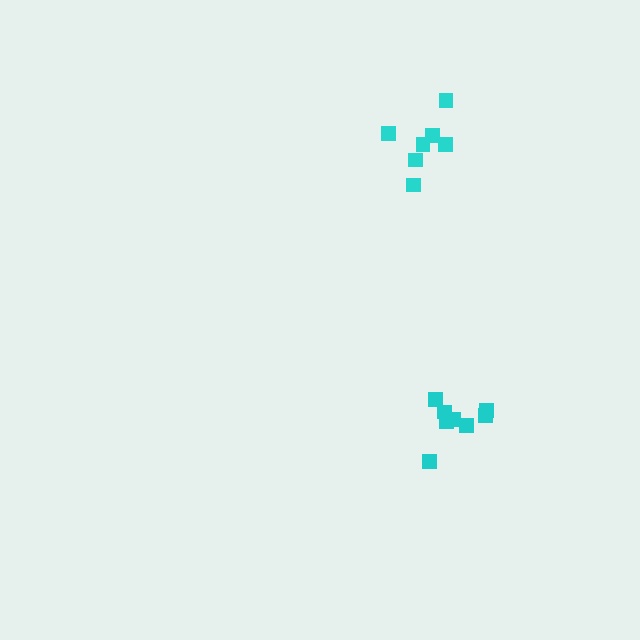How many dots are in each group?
Group 1: 8 dots, Group 2: 7 dots (15 total).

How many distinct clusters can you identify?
There are 2 distinct clusters.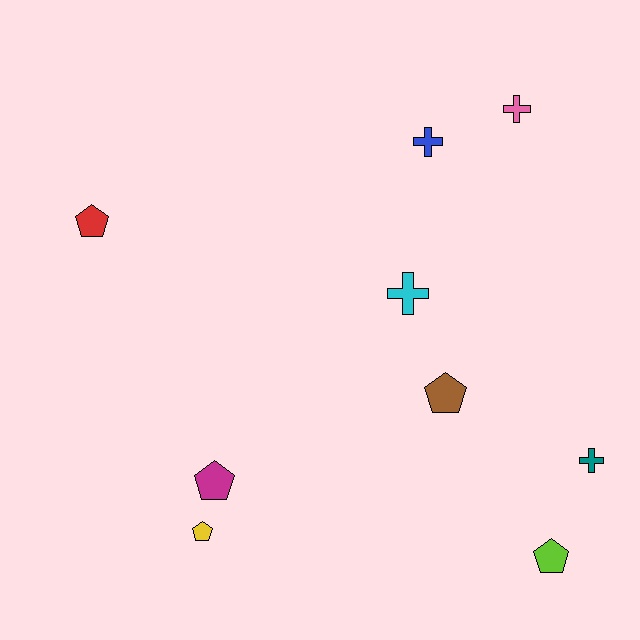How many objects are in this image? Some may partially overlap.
There are 9 objects.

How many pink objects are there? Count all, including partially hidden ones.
There is 1 pink object.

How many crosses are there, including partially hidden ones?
There are 4 crosses.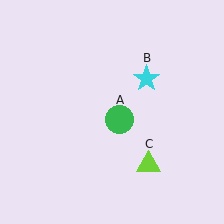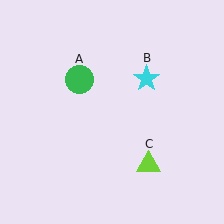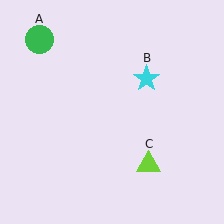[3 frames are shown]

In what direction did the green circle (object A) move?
The green circle (object A) moved up and to the left.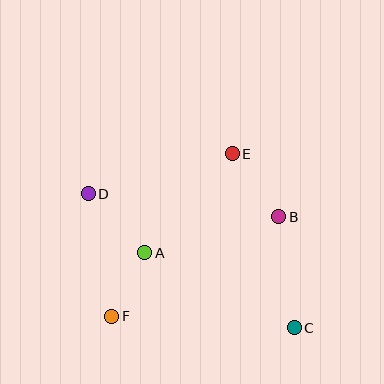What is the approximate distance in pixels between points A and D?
The distance between A and D is approximately 82 pixels.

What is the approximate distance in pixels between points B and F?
The distance between B and F is approximately 194 pixels.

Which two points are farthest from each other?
Points C and D are farthest from each other.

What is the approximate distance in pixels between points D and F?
The distance between D and F is approximately 125 pixels.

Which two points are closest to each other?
Points A and F are closest to each other.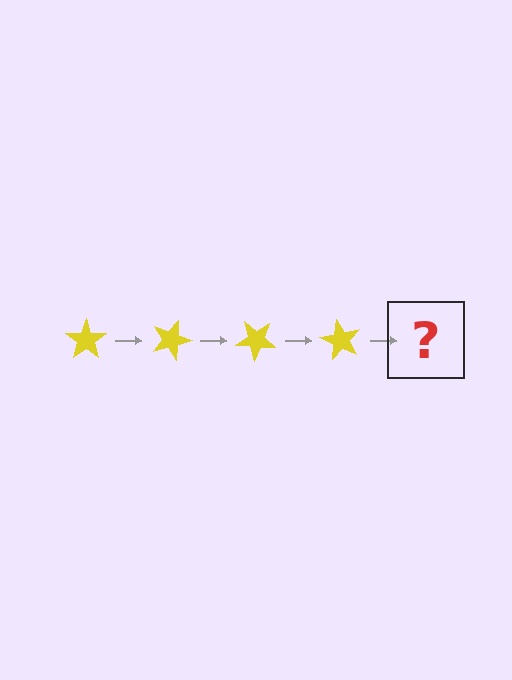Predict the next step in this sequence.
The next step is a yellow star rotated 80 degrees.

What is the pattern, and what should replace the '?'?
The pattern is that the star rotates 20 degrees each step. The '?' should be a yellow star rotated 80 degrees.